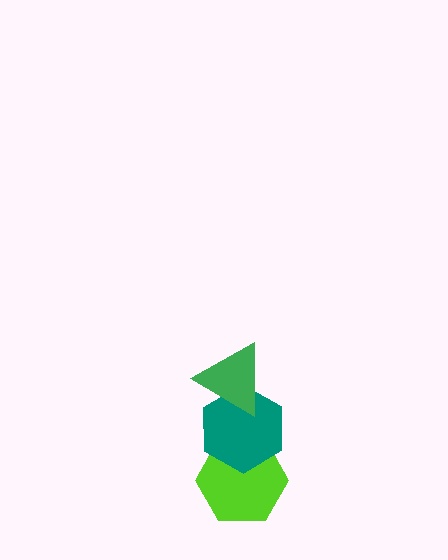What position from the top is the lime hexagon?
The lime hexagon is 3rd from the top.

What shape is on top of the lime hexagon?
The teal hexagon is on top of the lime hexagon.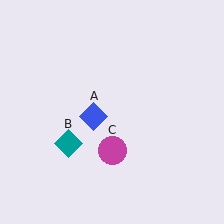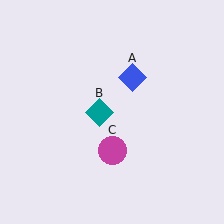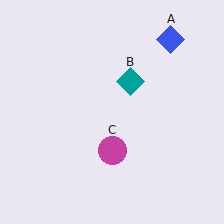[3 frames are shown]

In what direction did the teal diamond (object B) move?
The teal diamond (object B) moved up and to the right.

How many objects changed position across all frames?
2 objects changed position: blue diamond (object A), teal diamond (object B).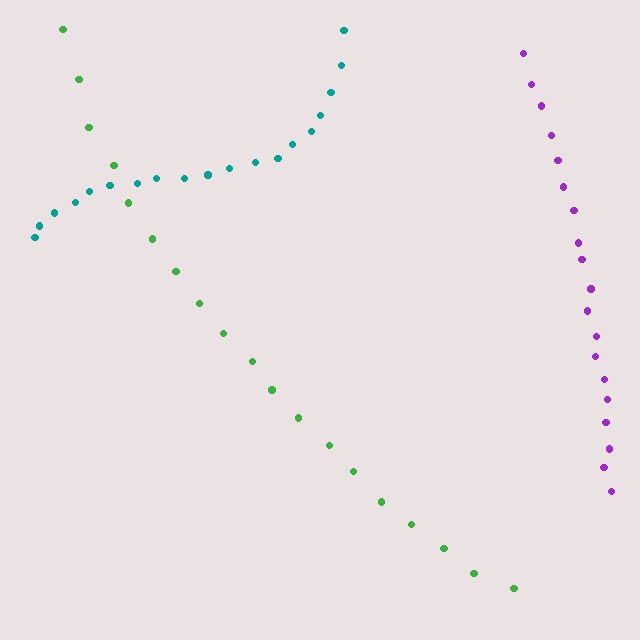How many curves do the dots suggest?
There are 3 distinct paths.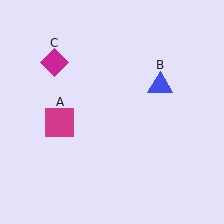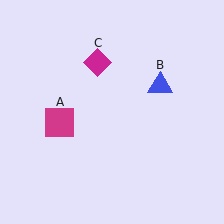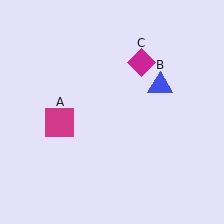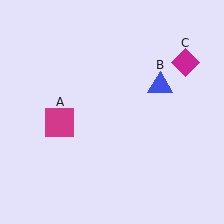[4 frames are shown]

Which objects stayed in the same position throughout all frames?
Magenta square (object A) and blue triangle (object B) remained stationary.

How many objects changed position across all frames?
1 object changed position: magenta diamond (object C).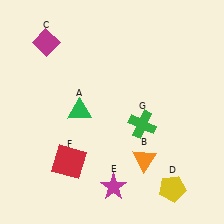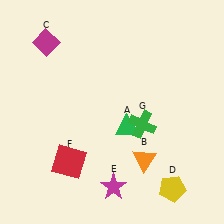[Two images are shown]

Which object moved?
The green triangle (A) moved right.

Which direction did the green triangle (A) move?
The green triangle (A) moved right.